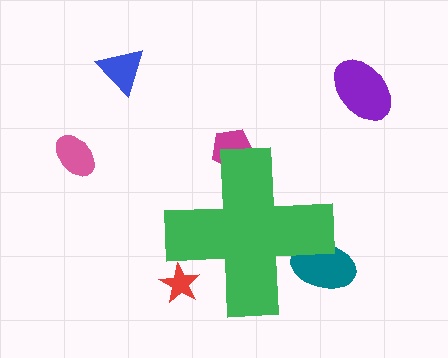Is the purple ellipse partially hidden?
No, the purple ellipse is fully visible.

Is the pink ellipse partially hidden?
No, the pink ellipse is fully visible.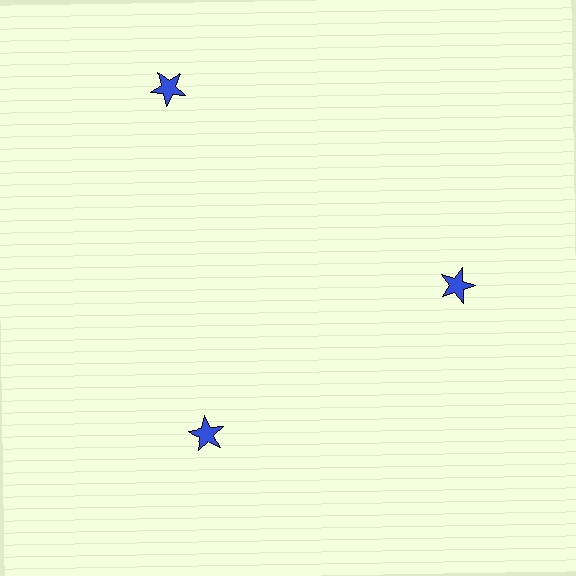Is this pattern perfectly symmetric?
No. The 3 blue stars are arranged in a ring, but one element near the 11 o'clock position is pushed outward from the center, breaking the 3-fold rotational symmetry.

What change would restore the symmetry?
The symmetry would be restored by moving it inward, back onto the ring so that all 3 stars sit at equal angles and equal distance from the center.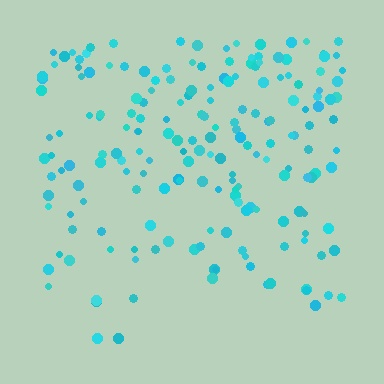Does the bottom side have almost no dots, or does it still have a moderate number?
Still a moderate number, just noticeably fewer than the top.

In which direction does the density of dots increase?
From bottom to top, with the top side densest.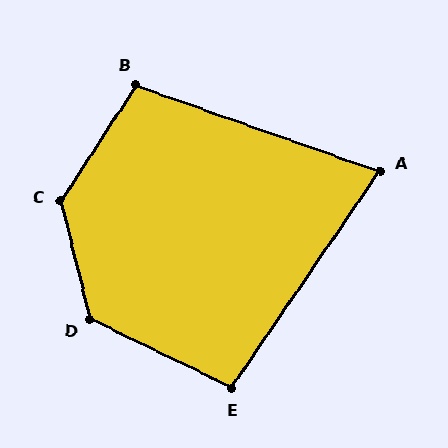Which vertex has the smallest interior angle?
A, at approximately 75 degrees.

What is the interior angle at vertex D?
Approximately 130 degrees (obtuse).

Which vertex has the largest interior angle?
C, at approximately 134 degrees.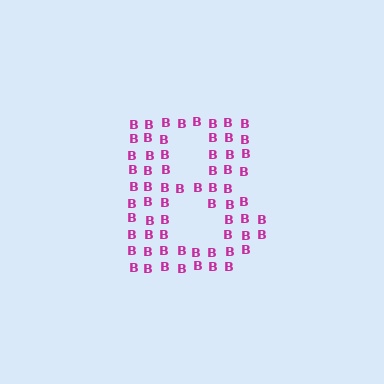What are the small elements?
The small elements are letter B's.